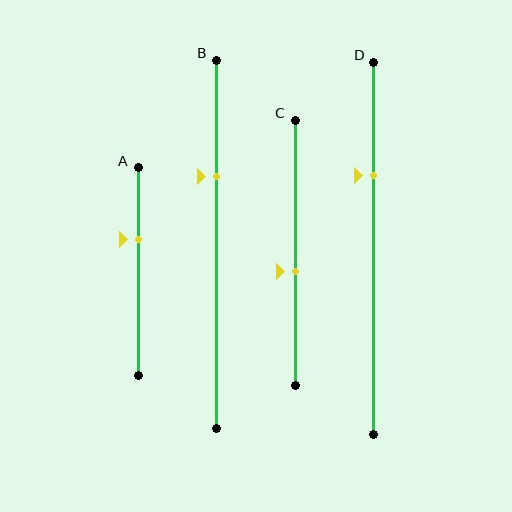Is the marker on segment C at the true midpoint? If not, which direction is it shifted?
No, the marker on segment C is shifted downward by about 7% of the segment length.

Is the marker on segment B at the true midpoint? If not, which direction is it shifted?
No, the marker on segment B is shifted upward by about 18% of the segment length.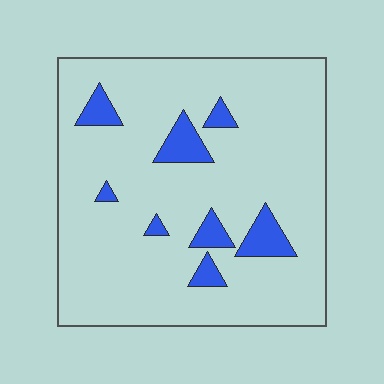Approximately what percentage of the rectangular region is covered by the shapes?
Approximately 10%.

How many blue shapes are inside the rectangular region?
8.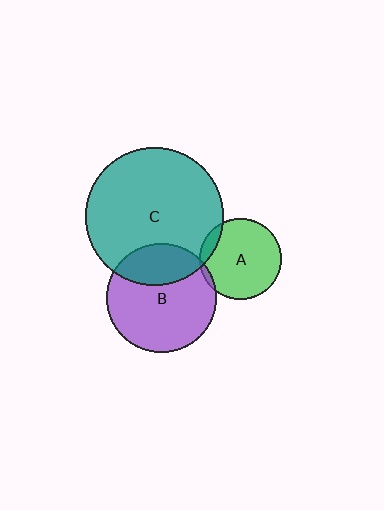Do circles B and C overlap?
Yes.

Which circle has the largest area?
Circle C (teal).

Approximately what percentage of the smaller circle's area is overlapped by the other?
Approximately 30%.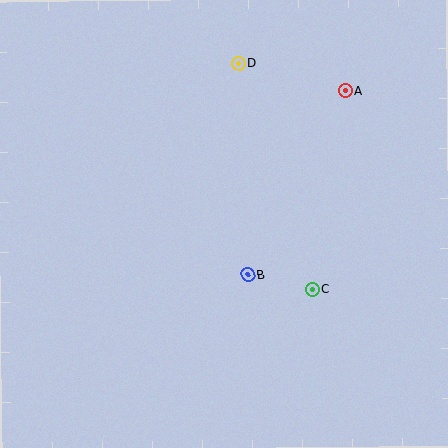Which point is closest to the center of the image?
Point B at (248, 275) is closest to the center.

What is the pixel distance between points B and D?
The distance between B and D is 212 pixels.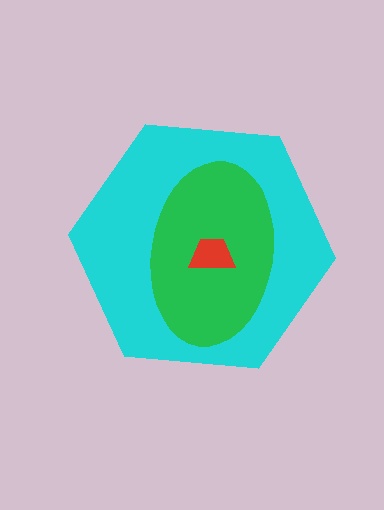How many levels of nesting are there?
3.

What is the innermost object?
The red trapezoid.